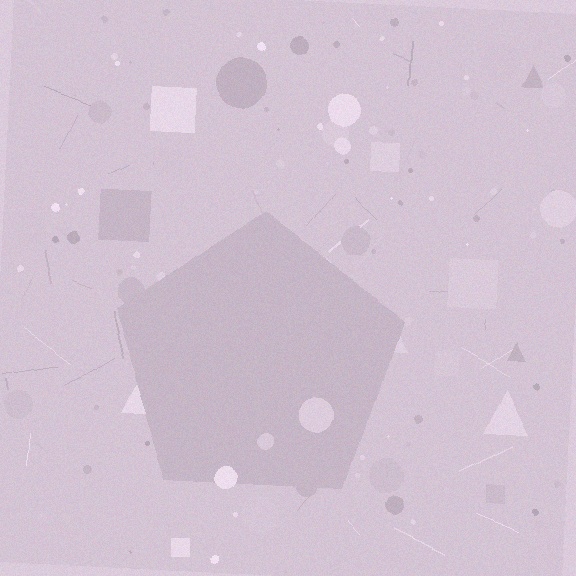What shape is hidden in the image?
A pentagon is hidden in the image.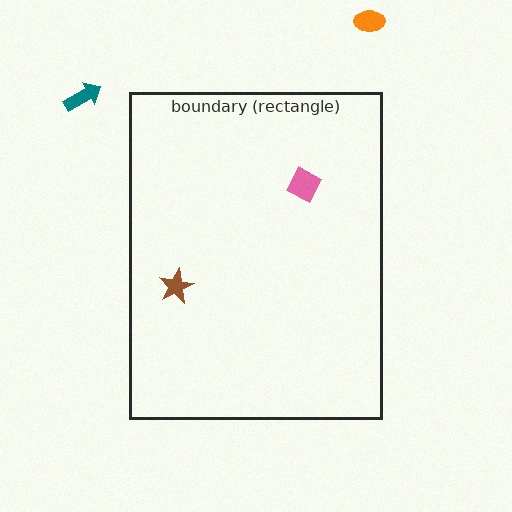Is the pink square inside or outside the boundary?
Inside.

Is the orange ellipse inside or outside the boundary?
Outside.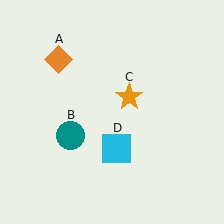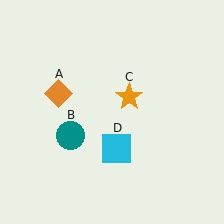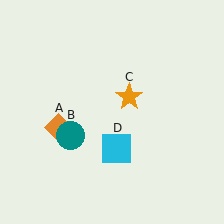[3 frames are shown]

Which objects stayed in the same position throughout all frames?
Teal circle (object B) and orange star (object C) and cyan square (object D) remained stationary.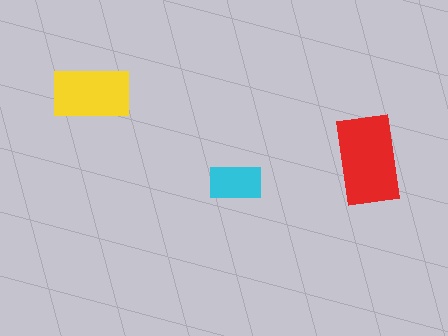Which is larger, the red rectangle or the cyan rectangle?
The red one.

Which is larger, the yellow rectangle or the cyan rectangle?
The yellow one.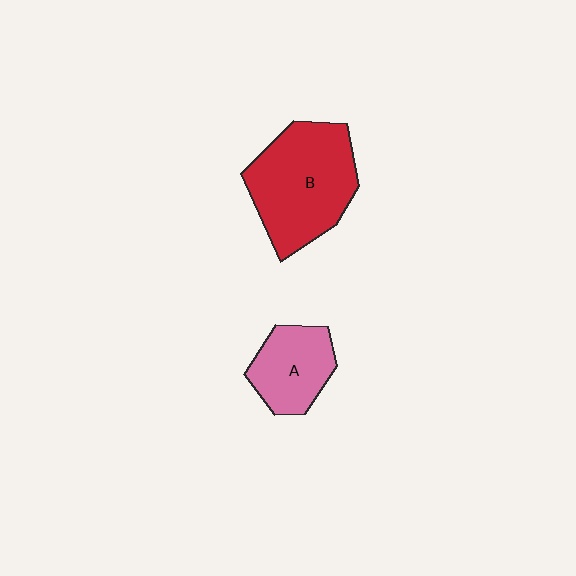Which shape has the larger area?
Shape B (red).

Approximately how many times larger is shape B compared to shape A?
Approximately 1.8 times.